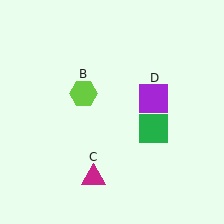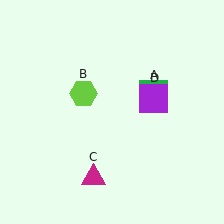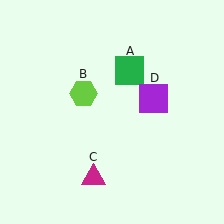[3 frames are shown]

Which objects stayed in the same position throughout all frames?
Lime hexagon (object B) and magenta triangle (object C) and purple square (object D) remained stationary.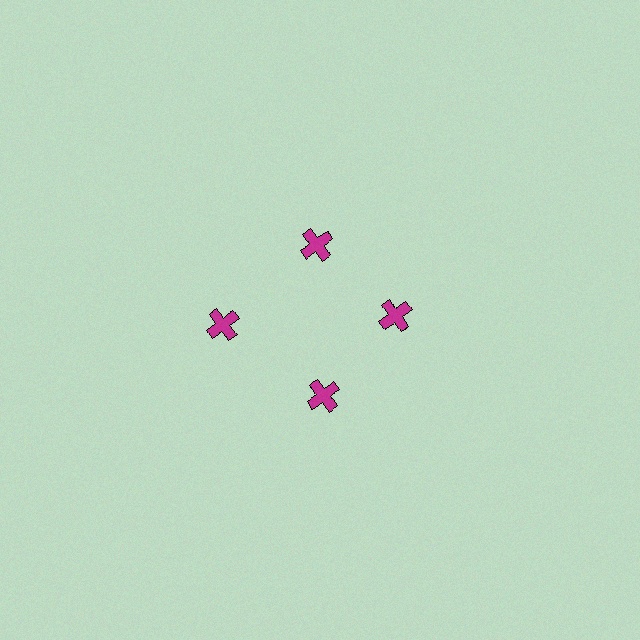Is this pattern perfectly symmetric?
No. The 4 magenta crosses are arranged in a ring, but one element near the 9 o'clock position is pushed outward from the center, breaking the 4-fold rotational symmetry.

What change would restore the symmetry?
The symmetry would be restored by moving it inward, back onto the ring so that all 4 crosses sit at equal angles and equal distance from the center.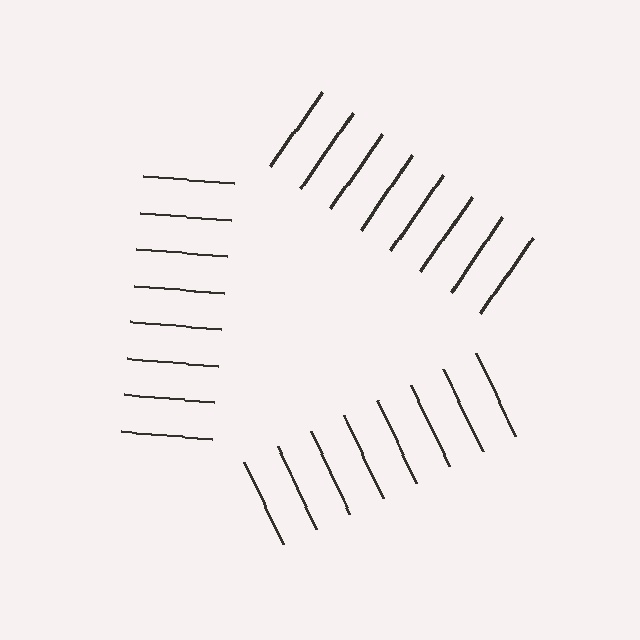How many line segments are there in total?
24 — 8 along each of the 3 edges.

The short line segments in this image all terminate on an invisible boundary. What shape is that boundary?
An illusory triangle — the line segments terminate on its edges but no continuous stroke is drawn.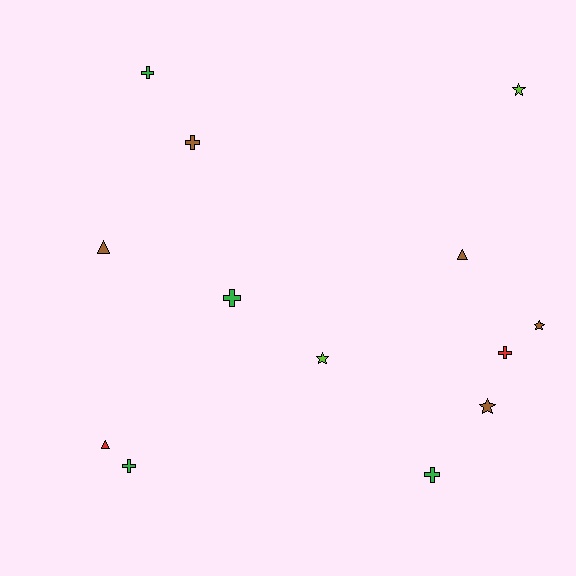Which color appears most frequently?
Brown, with 5 objects.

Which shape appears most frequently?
Cross, with 6 objects.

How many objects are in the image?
There are 13 objects.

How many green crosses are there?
There are 4 green crosses.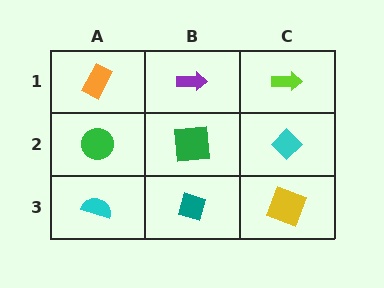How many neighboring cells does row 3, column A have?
2.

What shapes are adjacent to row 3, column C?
A cyan diamond (row 2, column C), a teal diamond (row 3, column B).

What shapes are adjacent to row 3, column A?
A green circle (row 2, column A), a teal diamond (row 3, column B).